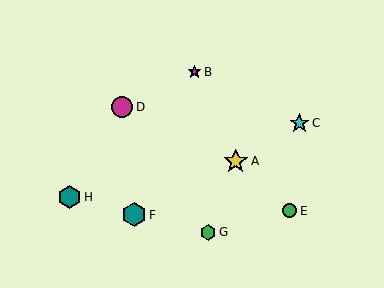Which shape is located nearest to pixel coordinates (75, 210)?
The teal hexagon (labeled H) at (69, 197) is nearest to that location.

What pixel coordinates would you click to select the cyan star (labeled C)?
Click at (299, 124) to select the cyan star C.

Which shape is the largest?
The yellow star (labeled A) is the largest.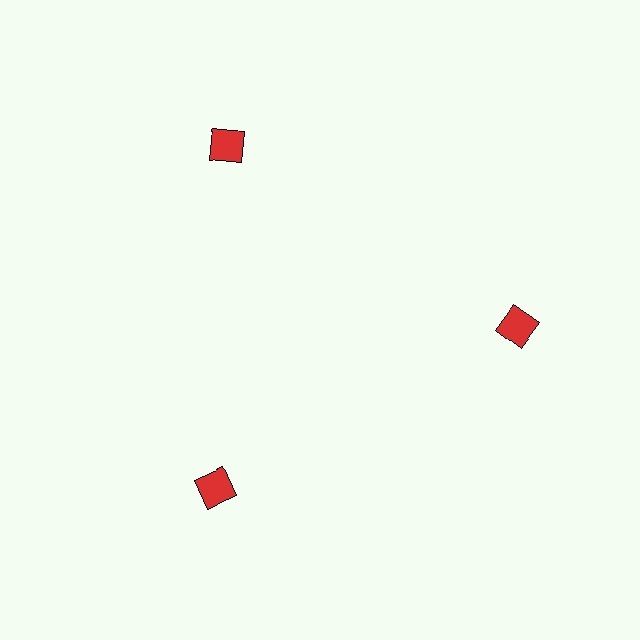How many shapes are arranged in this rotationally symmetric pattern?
There are 3 shapes, arranged in 3 groups of 1.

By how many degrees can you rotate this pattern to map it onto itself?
The pattern maps onto itself every 120 degrees of rotation.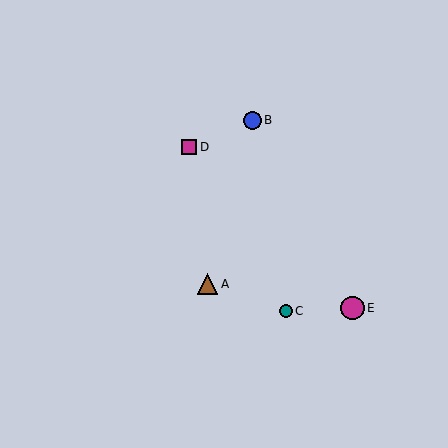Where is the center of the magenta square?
The center of the magenta square is at (189, 147).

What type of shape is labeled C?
Shape C is a teal circle.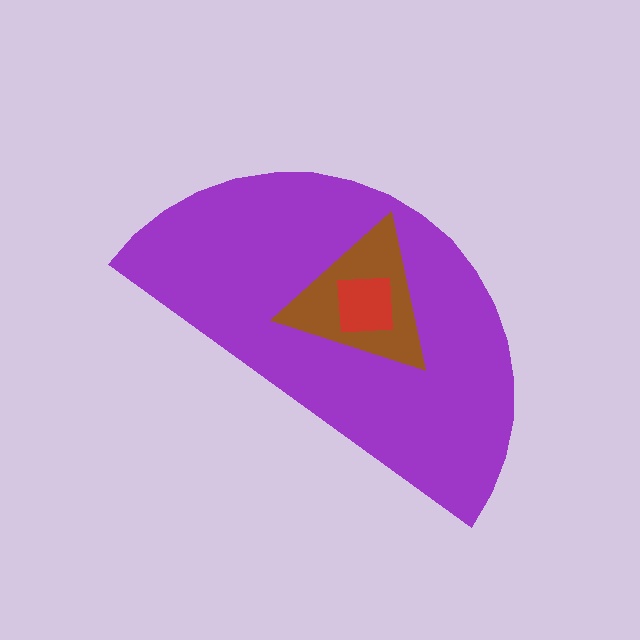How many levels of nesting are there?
3.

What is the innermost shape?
The red square.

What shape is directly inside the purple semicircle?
The brown triangle.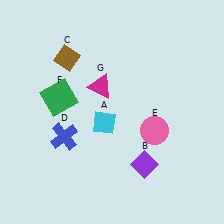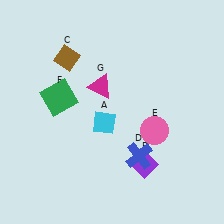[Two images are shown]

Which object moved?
The blue cross (D) moved right.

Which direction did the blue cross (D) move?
The blue cross (D) moved right.